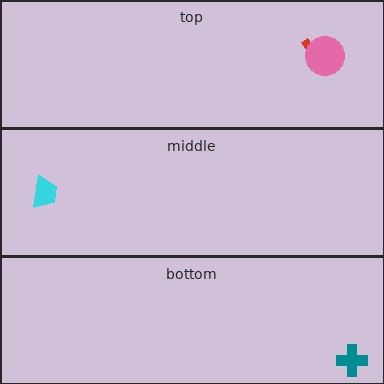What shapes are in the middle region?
The cyan trapezoid.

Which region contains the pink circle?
The top region.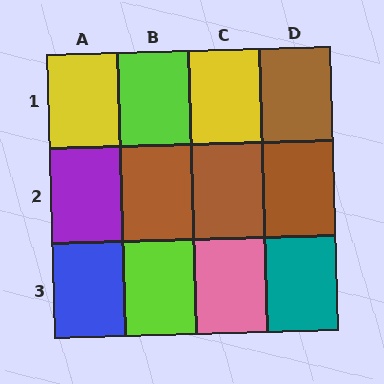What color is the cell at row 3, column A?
Blue.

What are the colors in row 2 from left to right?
Purple, brown, brown, brown.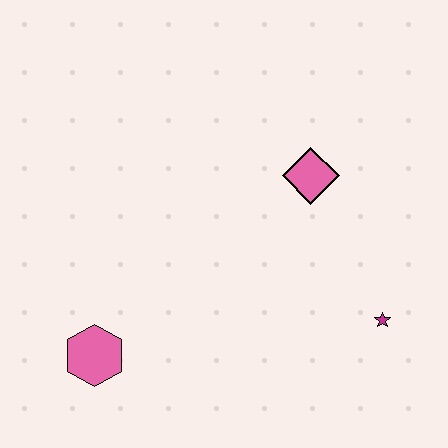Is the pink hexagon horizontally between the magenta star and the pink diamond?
No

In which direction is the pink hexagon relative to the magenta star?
The pink hexagon is to the left of the magenta star.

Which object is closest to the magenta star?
The pink diamond is closest to the magenta star.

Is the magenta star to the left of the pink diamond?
No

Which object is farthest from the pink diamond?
The pink hexagon is farthest from the pink diamond.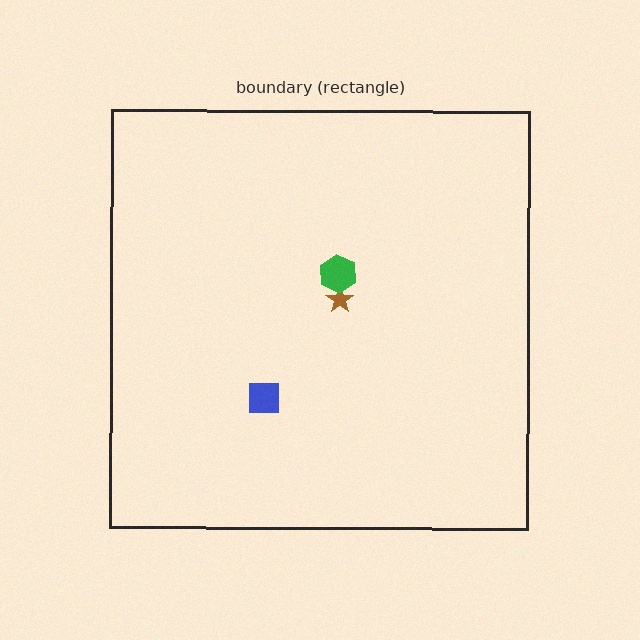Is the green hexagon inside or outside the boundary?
Inside.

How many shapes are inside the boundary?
3 inside, 0 outside.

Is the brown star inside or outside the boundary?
Inside.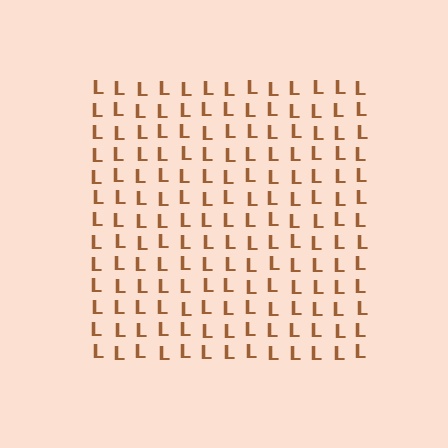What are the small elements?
The small elements are letter L's.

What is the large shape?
The large shape is a square.